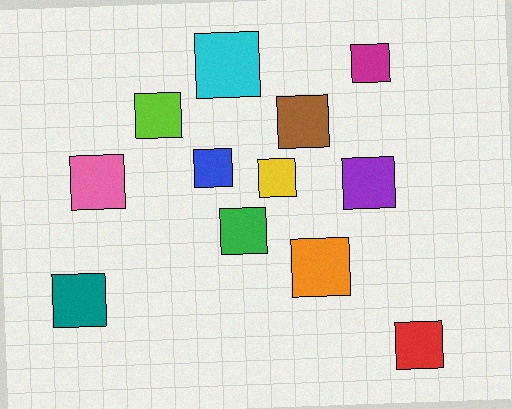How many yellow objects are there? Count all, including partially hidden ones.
There is 1 yellow object.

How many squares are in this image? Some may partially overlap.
There are 12 squares.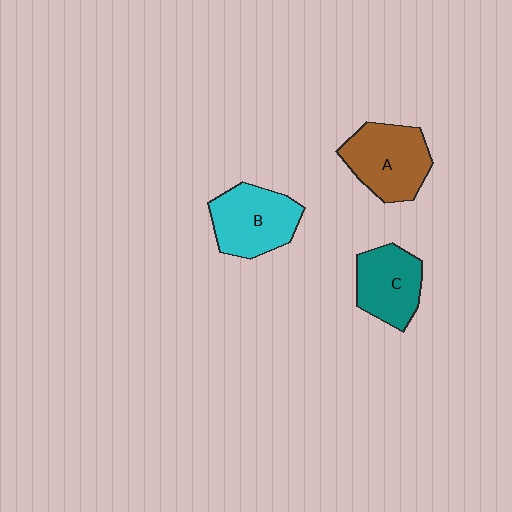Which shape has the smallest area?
Shape C (teal).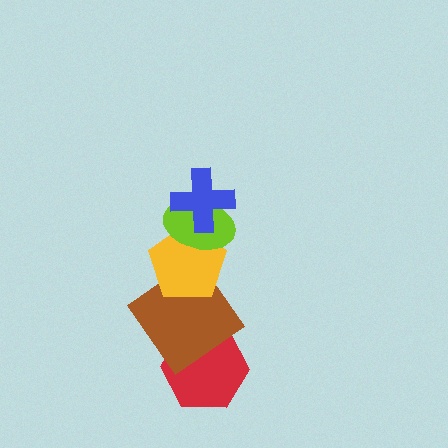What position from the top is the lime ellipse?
The lime ellipse is 2nd from the top.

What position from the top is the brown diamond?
The brown diamond is 4th from the top.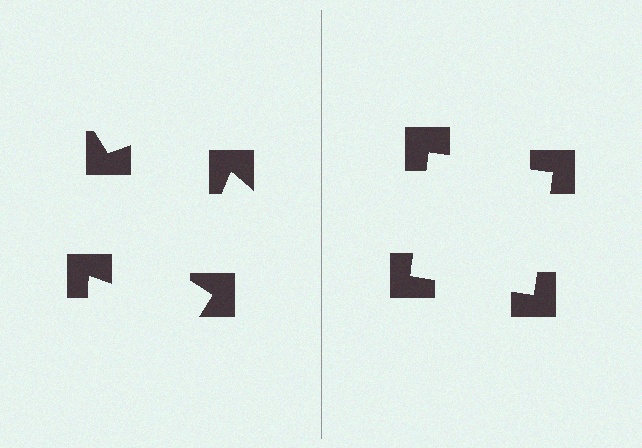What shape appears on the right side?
An illusory square.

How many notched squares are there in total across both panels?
8 — 4 on each side.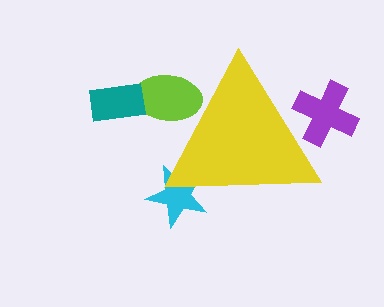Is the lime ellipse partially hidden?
Yes, the lime ellipse is partially hidden behind the yellow triangle.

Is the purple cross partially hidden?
Yes, the purple cross is partially hidden behind the yellow triangle.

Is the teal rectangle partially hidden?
No, the teal rectangle is fully visible.